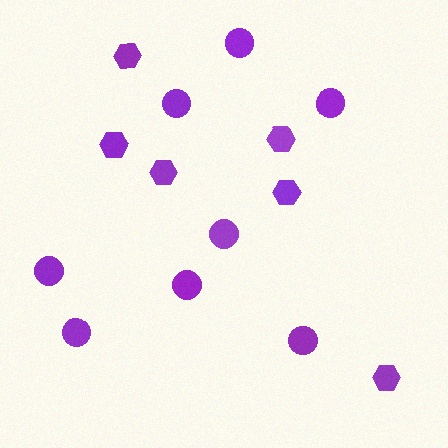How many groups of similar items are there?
There are 2 groups: one group of circles (8) and one group of hexagons (6).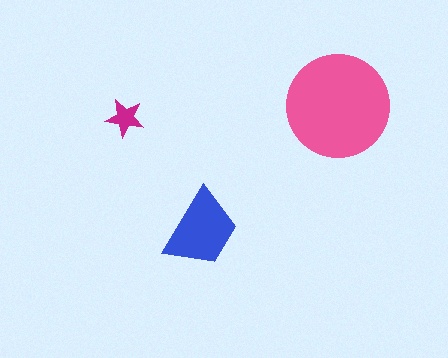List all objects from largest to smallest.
The pink circle, the blue trapezoid, the magenta star.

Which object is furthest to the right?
The pink circle is rightmost.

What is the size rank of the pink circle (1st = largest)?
1st.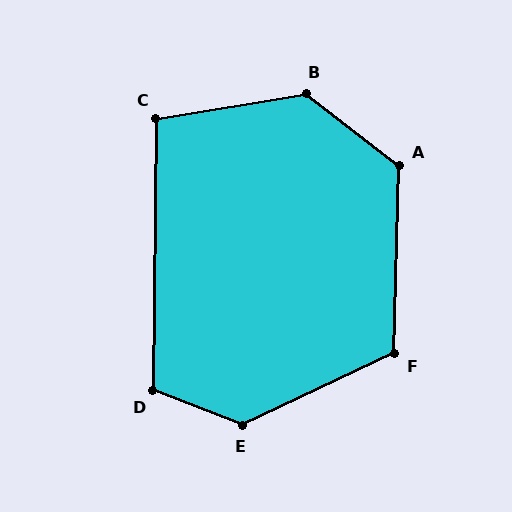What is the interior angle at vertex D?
Approximately 110 degrees (obtuse).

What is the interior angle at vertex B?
Approximately 133 degrees (obtuse).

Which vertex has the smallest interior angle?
C, at approximately 100 degrees.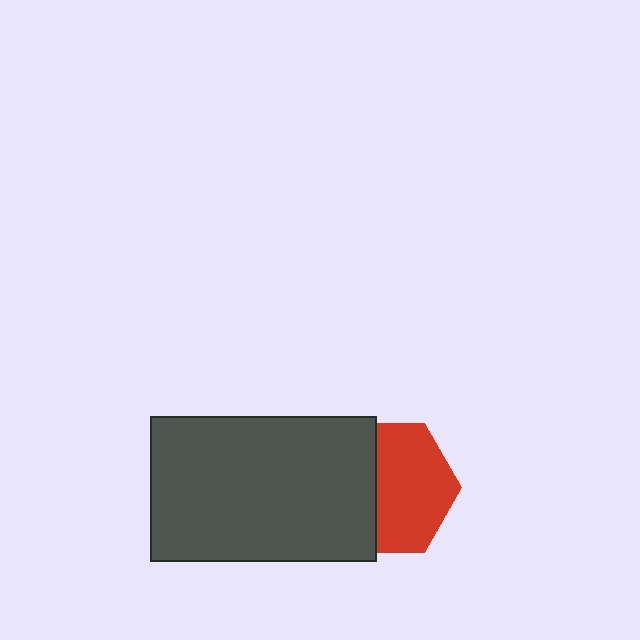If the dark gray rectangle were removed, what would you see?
You would see the complete red hexagon.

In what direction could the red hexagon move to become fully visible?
The red hexagon could move right. That would shift it out from behind the dark gray rectangle entirely.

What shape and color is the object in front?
The object in front is a dark gray rectangle.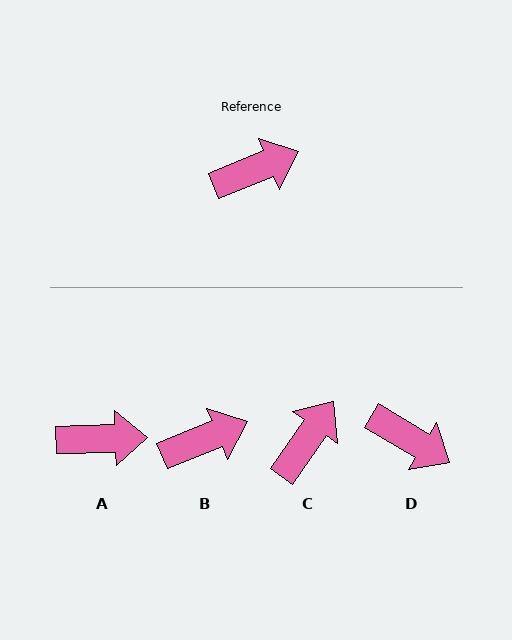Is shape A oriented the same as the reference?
No, it is off by about 20 degrees.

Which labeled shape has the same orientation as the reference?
B.